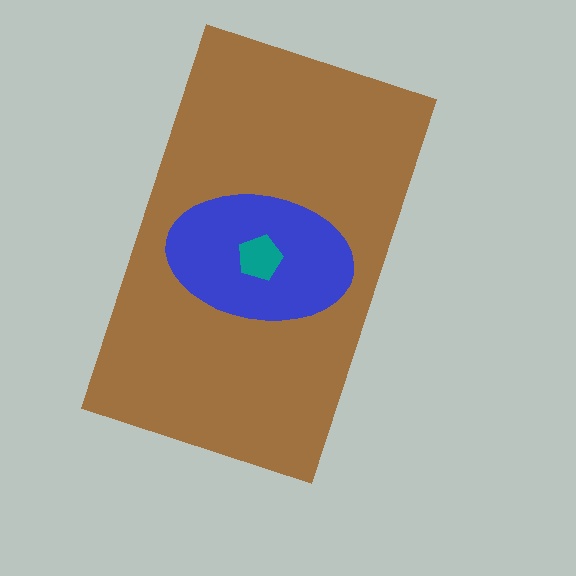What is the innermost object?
The teal pentagon.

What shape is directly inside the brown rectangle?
The blue ellipse.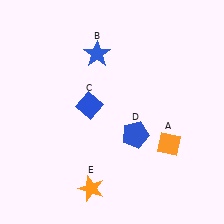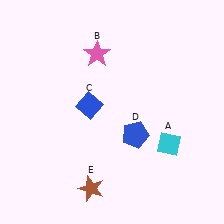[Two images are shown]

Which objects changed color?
A changed from orange to cyan. B changed from blue to pink. E changed from orange to brown.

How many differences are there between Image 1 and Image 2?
There are 3 differences between the two images.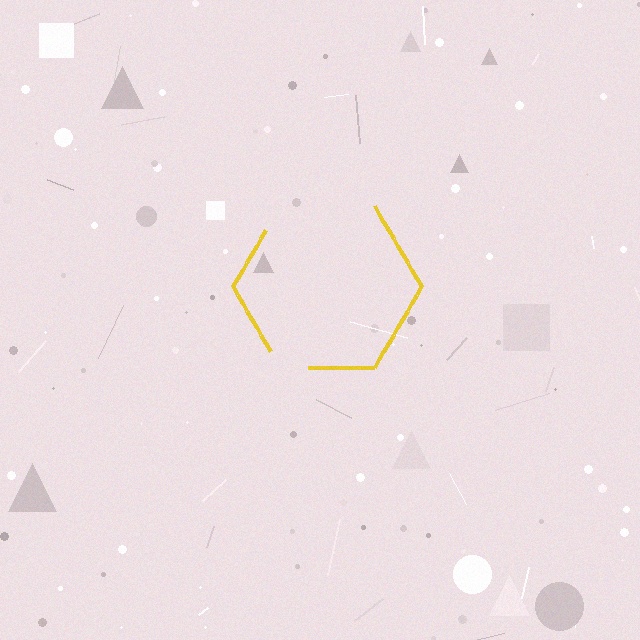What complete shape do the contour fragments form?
The contour fragments form a hexagon.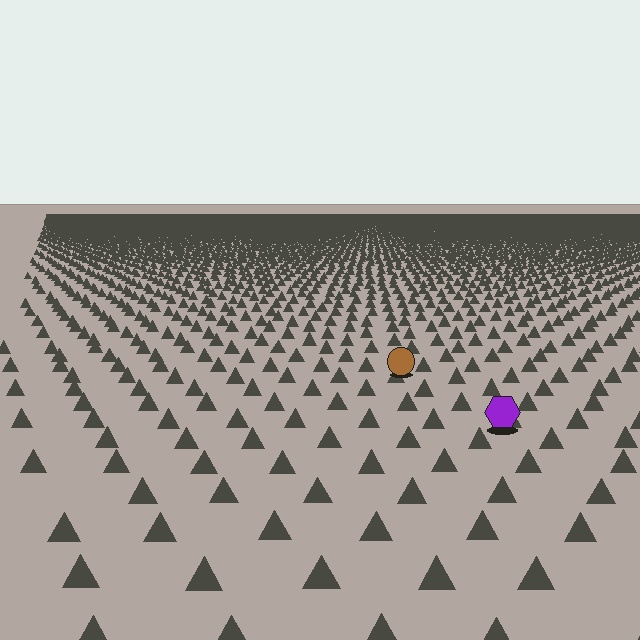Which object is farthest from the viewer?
The brown circle is farthest from the viewer. It appears smaller and the ground texture around it is denser.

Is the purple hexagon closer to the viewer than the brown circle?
Yes. The purple hexagon is closer — you can tell from the texture gradient: the ground texture is coarser near it.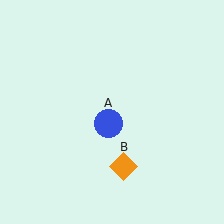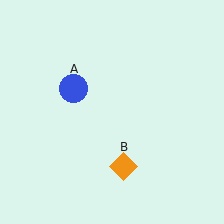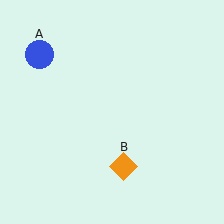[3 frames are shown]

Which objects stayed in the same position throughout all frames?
Orange diamond (object B) remained stationary.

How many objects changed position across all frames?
1 object changed position: blue circle (object A).